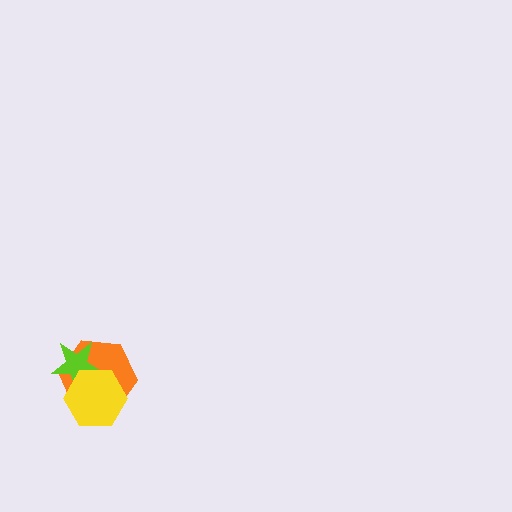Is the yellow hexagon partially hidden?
No, no other shape covers it.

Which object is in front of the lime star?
The yellow hexagon is in front of the lime star.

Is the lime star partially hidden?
Yes, it is partially covered by another shape.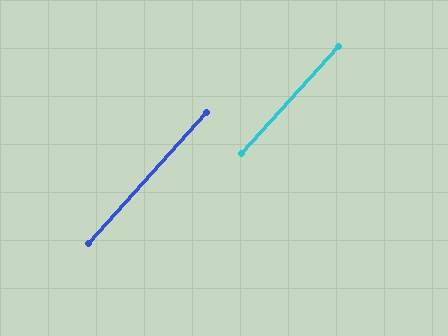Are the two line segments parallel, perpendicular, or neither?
Parallel — their directions differ by only 0.1°.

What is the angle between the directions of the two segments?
Approximately 0 degrees.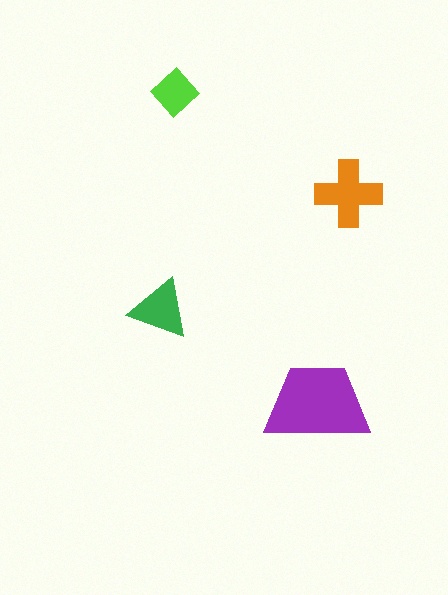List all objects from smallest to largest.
The lime diamond, the green triangle, the orange cross, the purple trapezoid.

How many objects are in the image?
There are 4 objects in the image.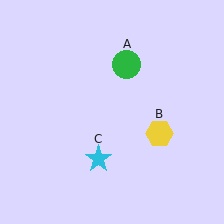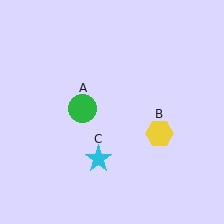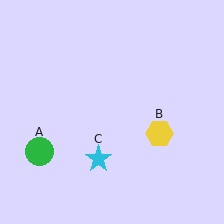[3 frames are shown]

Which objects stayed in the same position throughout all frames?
Yellow hexagon (object B) and cyan star (object C) remained stationary.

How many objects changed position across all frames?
1 object changed position: green circle (object A).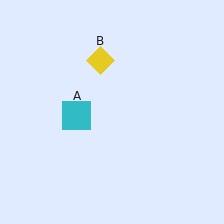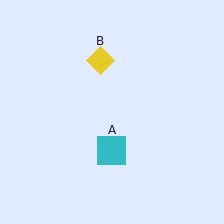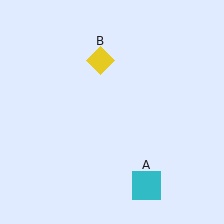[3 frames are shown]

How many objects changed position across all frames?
1 object changed position: cyan square (object A).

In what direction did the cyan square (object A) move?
The cyan square (object A) moved down and to the right.